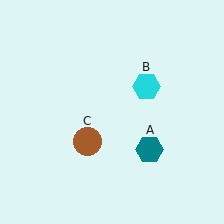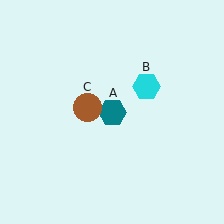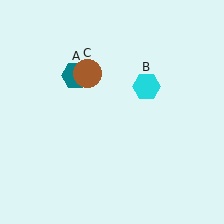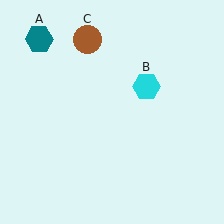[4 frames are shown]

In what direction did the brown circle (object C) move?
The brown circle (object C) moved up.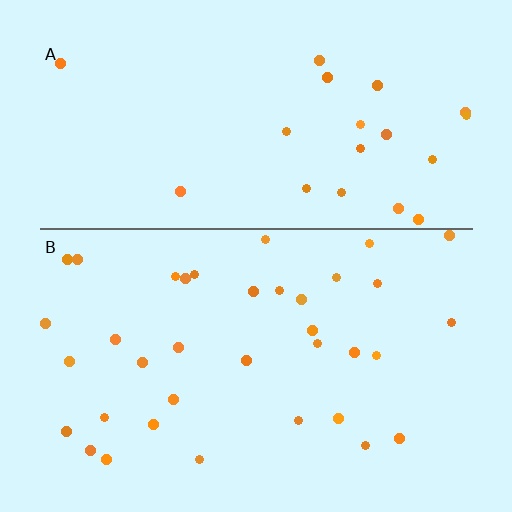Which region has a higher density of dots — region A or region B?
B (the bottom).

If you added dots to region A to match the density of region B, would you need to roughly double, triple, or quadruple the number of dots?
Approximately double.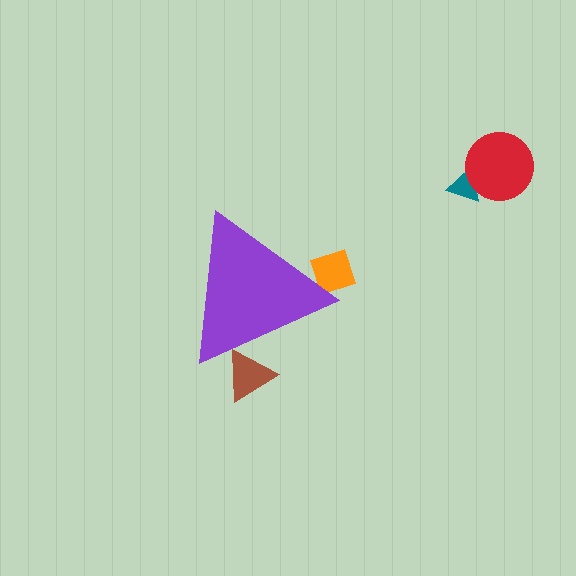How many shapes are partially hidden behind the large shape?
2 shapes are partially hidden.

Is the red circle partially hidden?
No, the red circle is fully visible.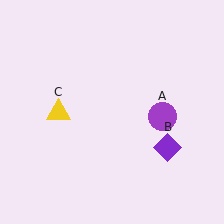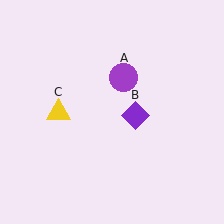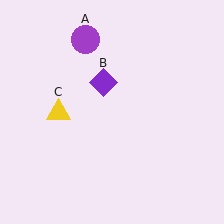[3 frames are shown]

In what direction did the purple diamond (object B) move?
The purple diamond (object B) moved up and to the left.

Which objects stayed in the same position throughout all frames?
Yellow triangle (object C) remained stationary.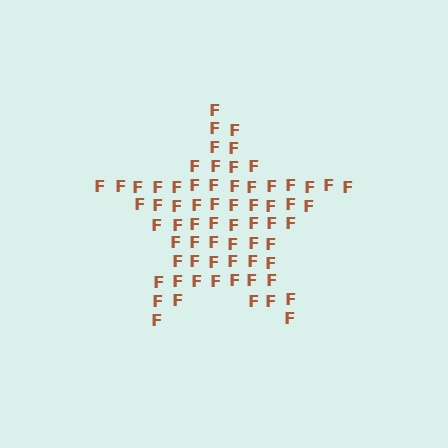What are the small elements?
The small elements are letter F's.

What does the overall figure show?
The overall figure shows a star.